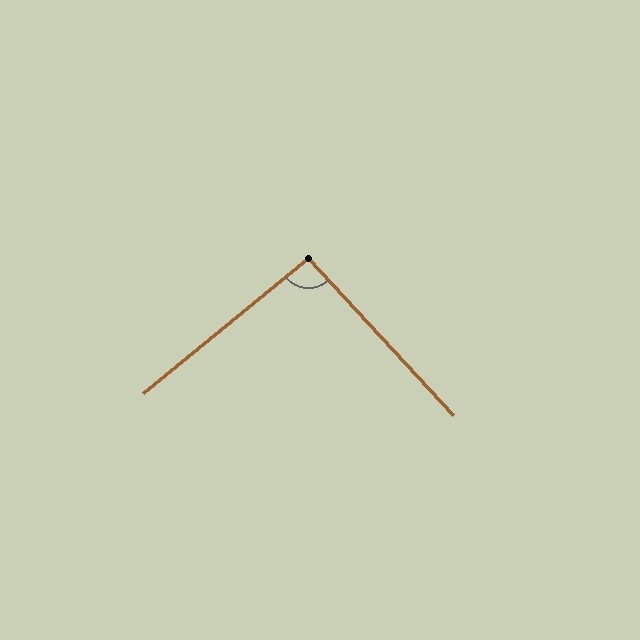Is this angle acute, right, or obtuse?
It is approximately a right angle.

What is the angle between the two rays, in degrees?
Approximately 93 degrees.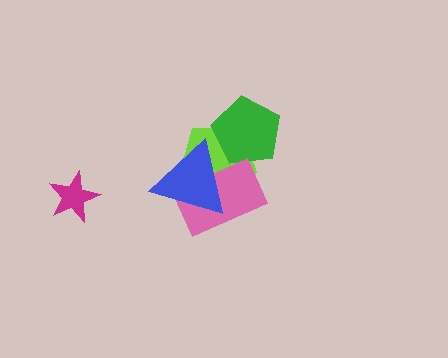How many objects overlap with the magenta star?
0 objects overlap with the magenta star.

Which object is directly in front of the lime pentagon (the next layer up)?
The green pentagon is directly in front of the lime pentagon.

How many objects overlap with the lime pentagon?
3 objects overlap with the lime pentagon.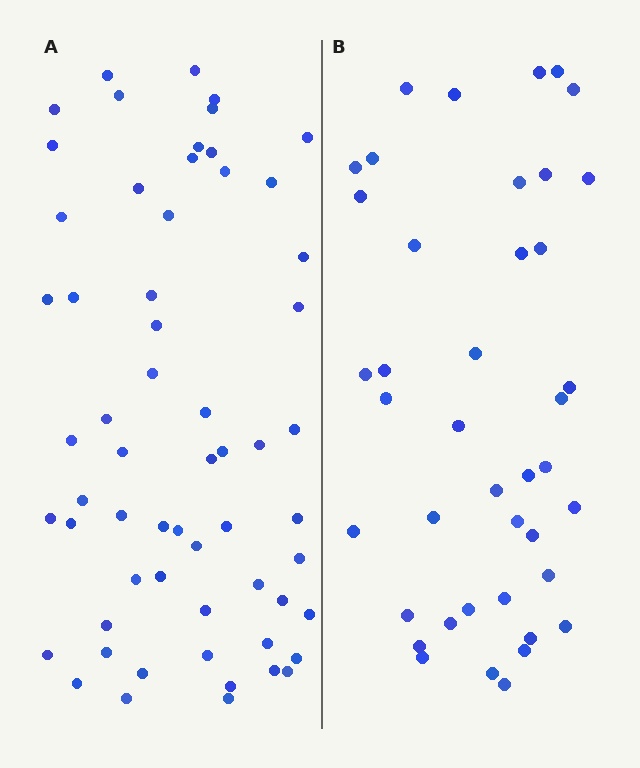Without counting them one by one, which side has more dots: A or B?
Region A (the left region) has more dots.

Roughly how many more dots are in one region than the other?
Region A has approximately 20 more dots than region B.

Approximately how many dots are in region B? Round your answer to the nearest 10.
About 40 dots. (The exact count is 41, which rounds to 40.)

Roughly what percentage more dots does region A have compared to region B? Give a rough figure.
About 45% more.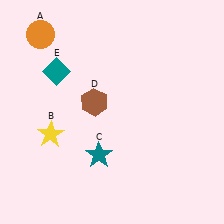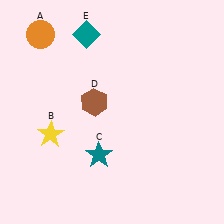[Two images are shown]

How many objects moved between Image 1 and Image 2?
1 object moved between the two images.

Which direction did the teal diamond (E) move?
The teal diamond (E) moved up.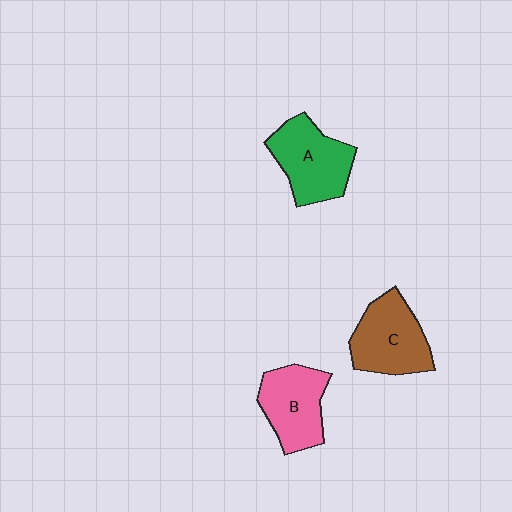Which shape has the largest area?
Shape A (green).